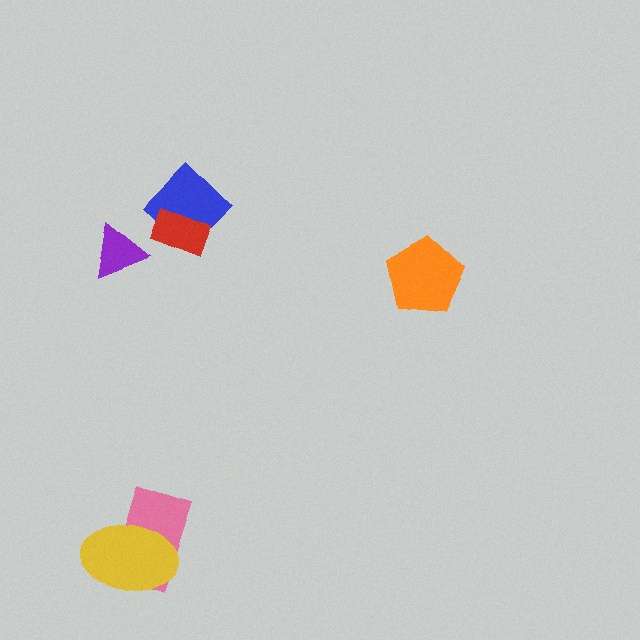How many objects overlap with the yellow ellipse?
1 object overlaps with the yellow ellipse.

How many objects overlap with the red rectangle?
1 object overlaps with the red rectangle.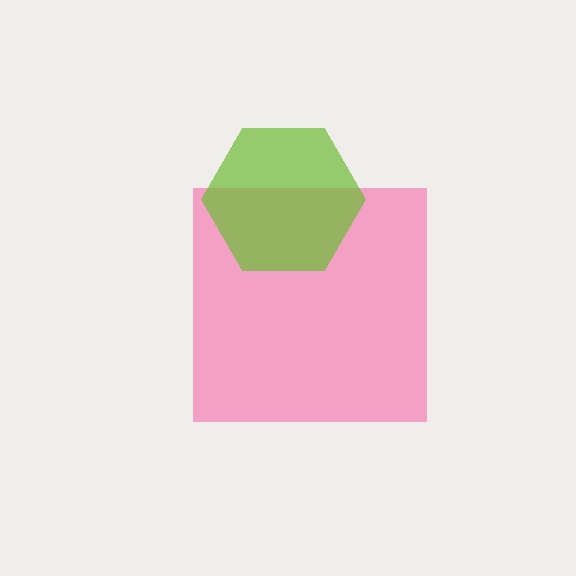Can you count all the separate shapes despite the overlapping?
Yes, there are 2 separate shapes.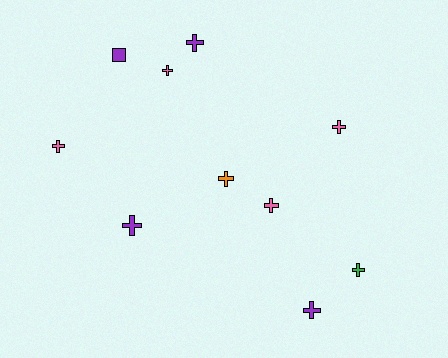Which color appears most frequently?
Purple, with 4 objects.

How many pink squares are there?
There are no pink squares.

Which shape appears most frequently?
Cross, with 9 objects.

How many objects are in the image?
There are 10 objects.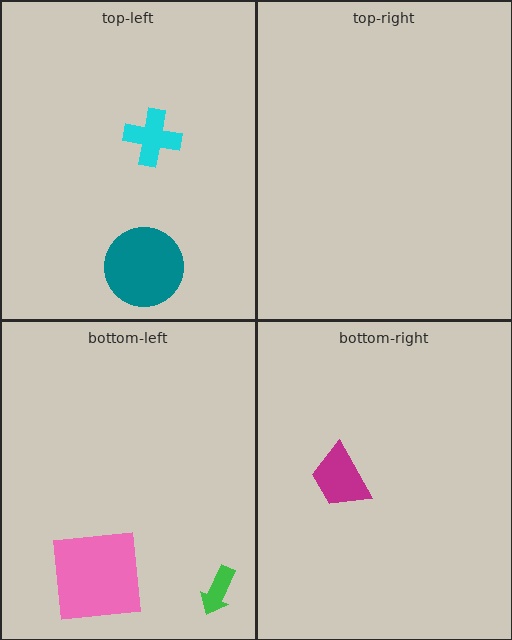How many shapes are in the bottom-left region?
2.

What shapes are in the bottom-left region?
The green arrow, the pink square.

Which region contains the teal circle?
The top-left region.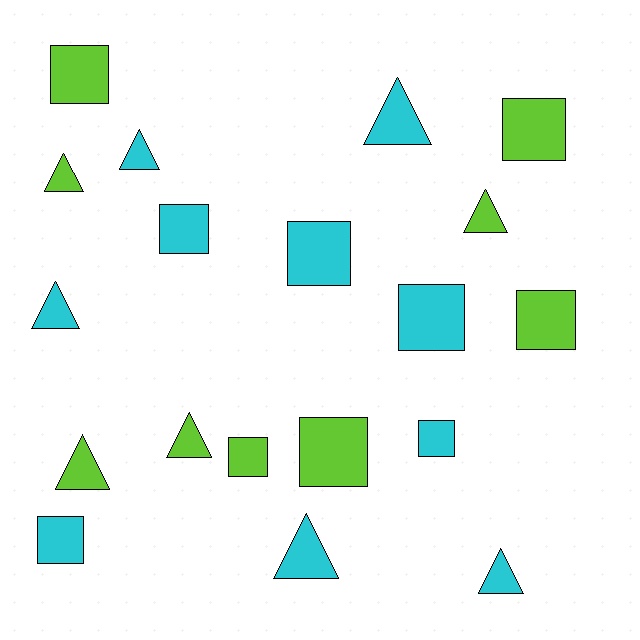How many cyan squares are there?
There are 5 cyan squares.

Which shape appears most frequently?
Square, with 10 objects.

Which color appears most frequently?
Cyan, with 10 objects.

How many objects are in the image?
There are 19 objects.